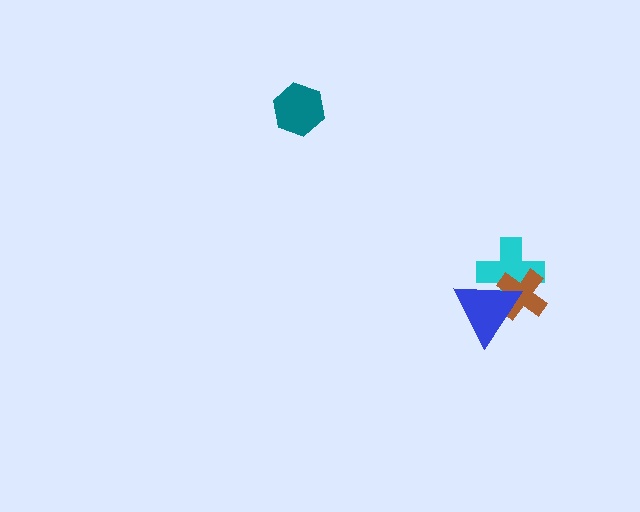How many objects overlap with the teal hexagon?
0 objects overlap with the teal hexagon.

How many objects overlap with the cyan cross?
2 objects overlap with the cyan cross.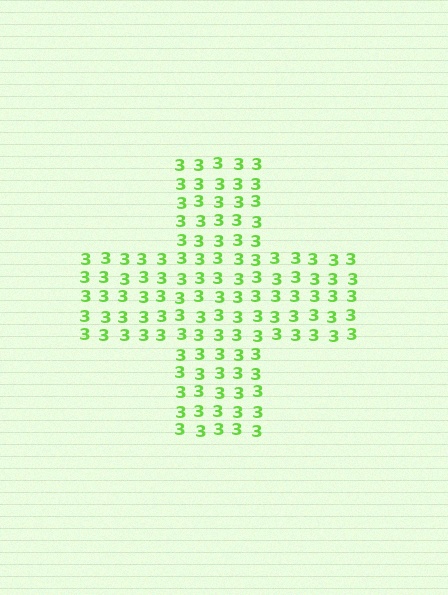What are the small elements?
The small elements are digit 3's.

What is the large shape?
The large shape is a cross.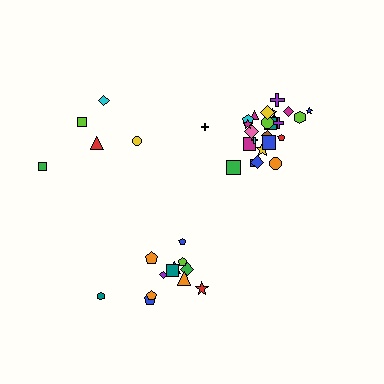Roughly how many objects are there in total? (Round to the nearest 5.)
Roughly 40 objects in total.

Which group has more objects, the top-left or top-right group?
The top-right group.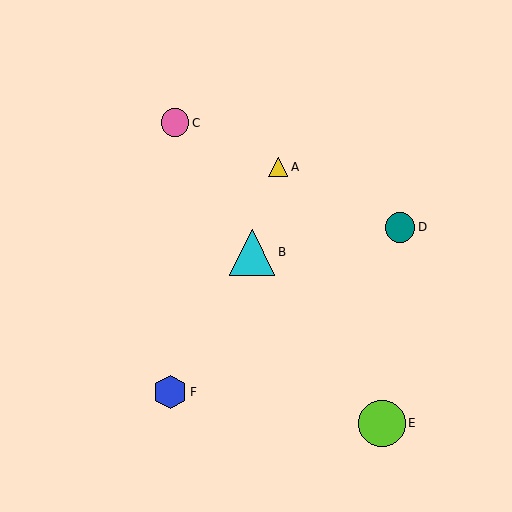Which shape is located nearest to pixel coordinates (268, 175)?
The yellow triangle (labeled A) at (278, 167) is nearest to that location.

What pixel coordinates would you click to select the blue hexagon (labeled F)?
Click at (170, 392) to select the blue hexagon F.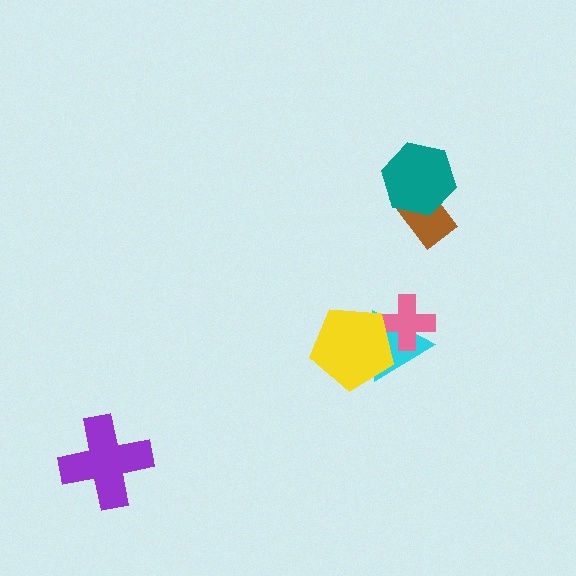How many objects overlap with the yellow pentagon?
2 objects overlap with the yellow pentagon.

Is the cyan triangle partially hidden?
Yes, it is partially covered by another shape.